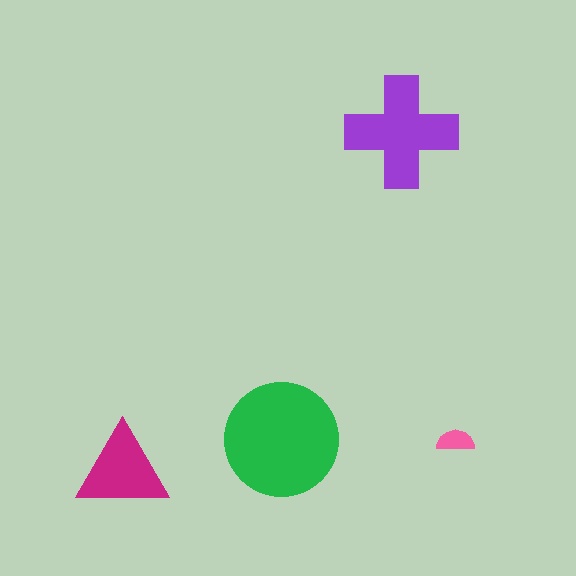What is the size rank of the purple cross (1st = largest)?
2nd.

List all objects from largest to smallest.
The green circle, the purple cross, the magenta triangle, the pink semicircle.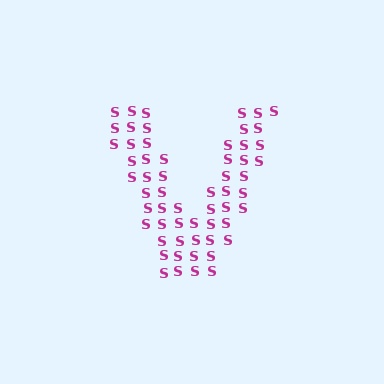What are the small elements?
The small elements are letter S's.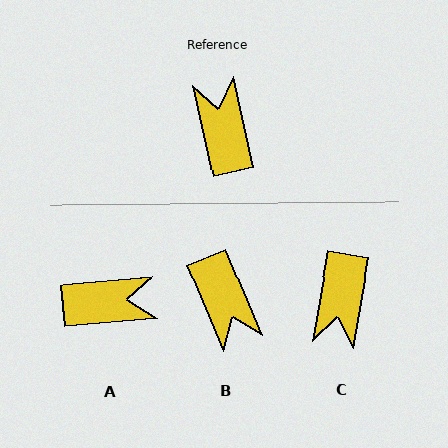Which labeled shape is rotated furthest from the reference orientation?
B, about 171 degrees away.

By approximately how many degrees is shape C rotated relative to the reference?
Approximately 157 degrees counter-clockwise.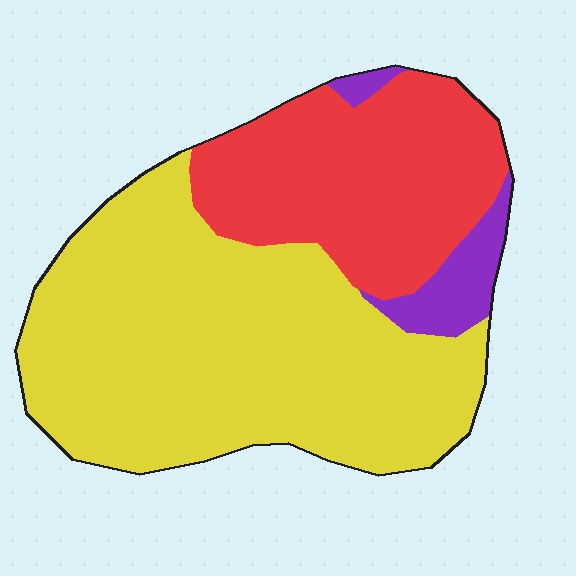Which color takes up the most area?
Yellow, at roughly 60%.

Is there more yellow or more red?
Yellow.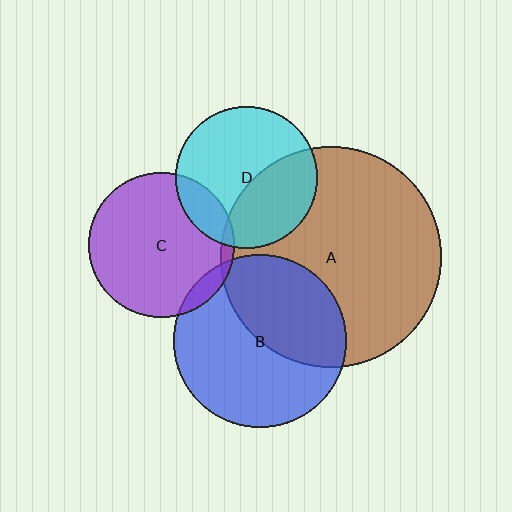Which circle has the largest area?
Circle A (brown).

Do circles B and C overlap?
Yes.